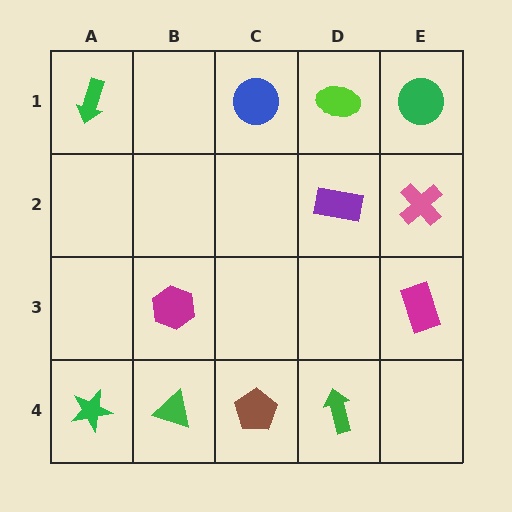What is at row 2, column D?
A purple rectangle.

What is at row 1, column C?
A blue circle.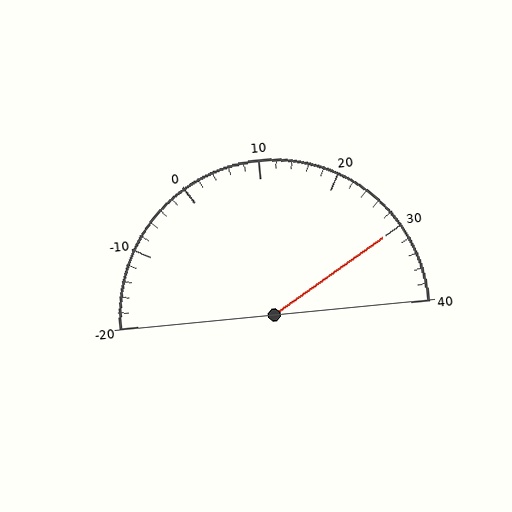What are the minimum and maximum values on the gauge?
The gauge ranges from -20 to 40.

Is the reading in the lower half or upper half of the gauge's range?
The reading is in the upper half of the range (-20 to 40).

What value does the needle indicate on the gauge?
The needle indicates approximately 30.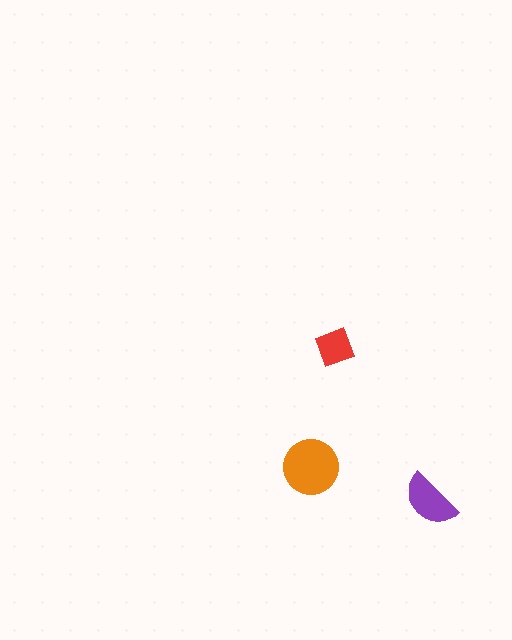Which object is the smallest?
The red square.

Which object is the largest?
The orange circle.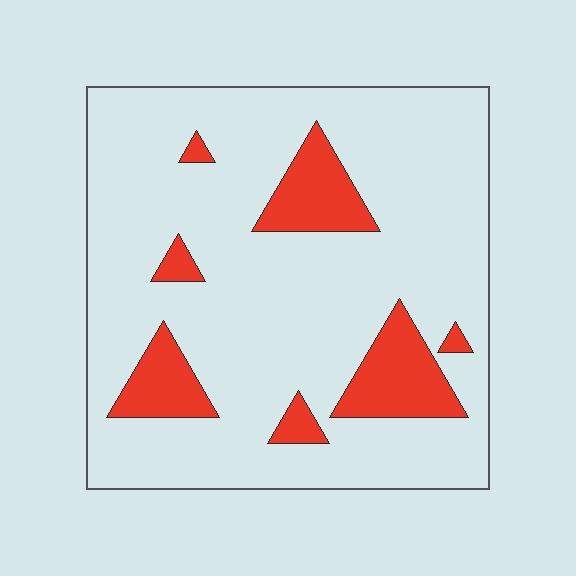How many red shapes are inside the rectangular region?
7.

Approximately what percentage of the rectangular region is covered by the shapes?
Approximately 15%.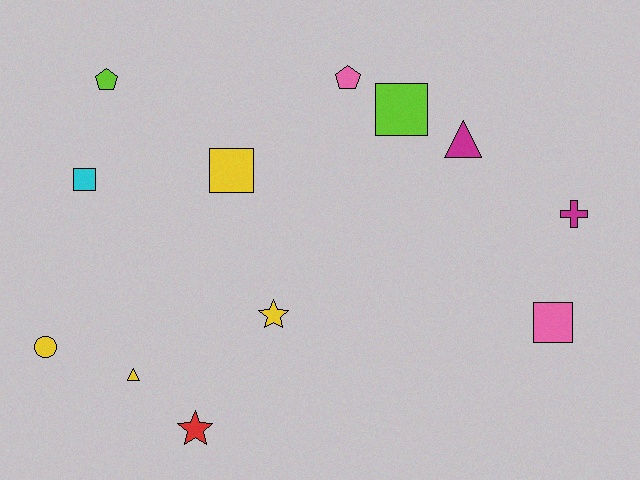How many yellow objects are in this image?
There are 4 yellow objects.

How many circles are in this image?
There is 1 circle.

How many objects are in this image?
There are 12 objects.